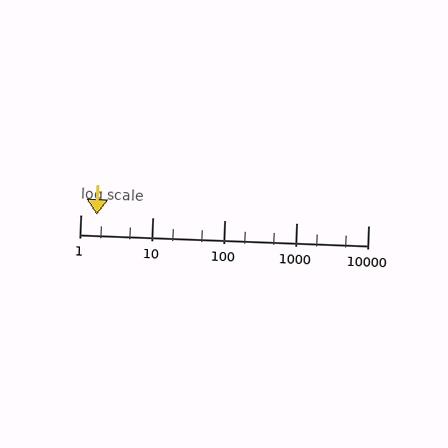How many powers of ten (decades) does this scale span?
The scale spans 4 decades, from 1 to 10000.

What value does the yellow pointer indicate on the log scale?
The pointer indicates approximately 1.7.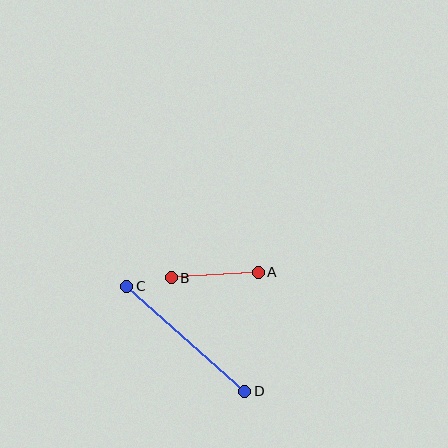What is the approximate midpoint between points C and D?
The midpoint is at approximately (186, 339) pixels.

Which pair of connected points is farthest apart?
Points C and D are farthest apart.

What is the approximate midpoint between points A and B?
The midpoint is at approximately (215, 275) pixels.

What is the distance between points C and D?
The distance is approximately 158 pixels.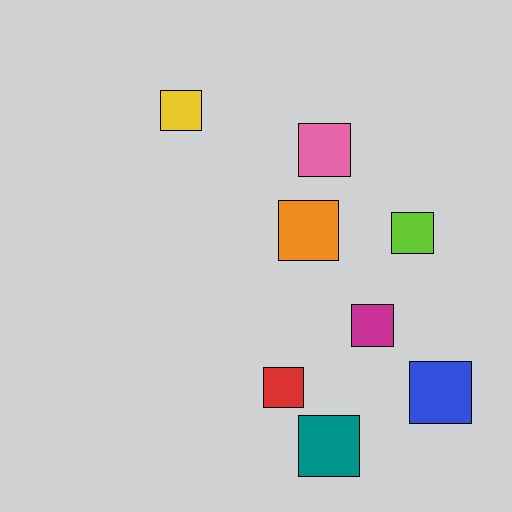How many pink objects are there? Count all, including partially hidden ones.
There is 1 pink object.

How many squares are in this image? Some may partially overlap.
There are 8 squares.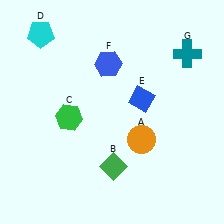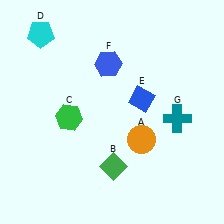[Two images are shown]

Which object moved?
The teal cross (G) moved down.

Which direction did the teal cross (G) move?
The teal cross (G) moved down.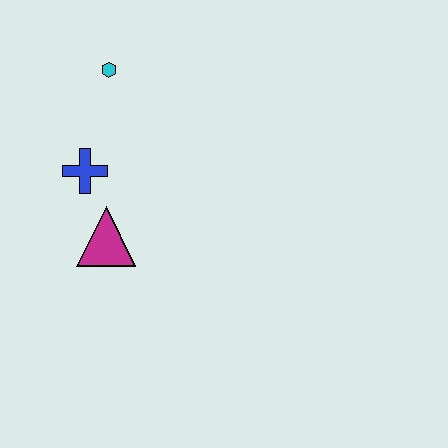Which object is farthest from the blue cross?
The cyan hexagon is farthest from the blue cross.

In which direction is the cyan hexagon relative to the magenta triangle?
The cyan hexagon is above the magenta triangle.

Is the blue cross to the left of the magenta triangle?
Yes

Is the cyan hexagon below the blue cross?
No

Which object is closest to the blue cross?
The magenta triangle is closest to the blue cross.